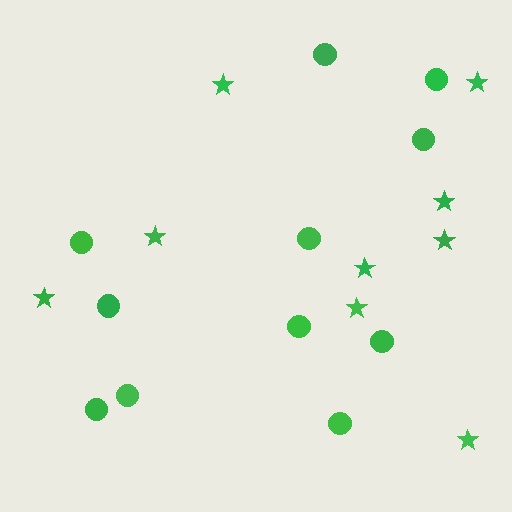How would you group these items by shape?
There are 2 groups: one group of circles (11) and one group of stars (9).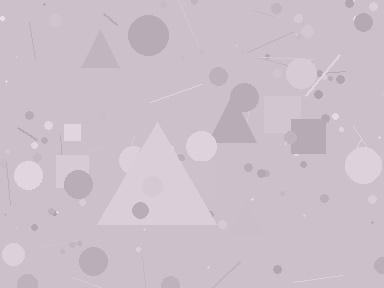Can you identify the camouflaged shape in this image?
The camouflaged shape is a triangle.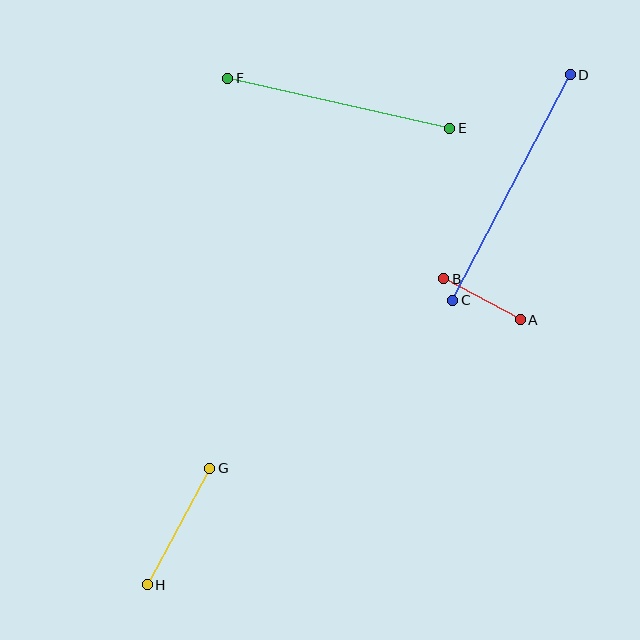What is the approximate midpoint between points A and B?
The midpoint is at approximately (482, 299) pixels.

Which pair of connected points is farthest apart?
Points C and D are farthest apart.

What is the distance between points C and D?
The distance is approximately 254 pixels.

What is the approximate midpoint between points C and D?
The midpoint is at approximately (511, 187) pixels.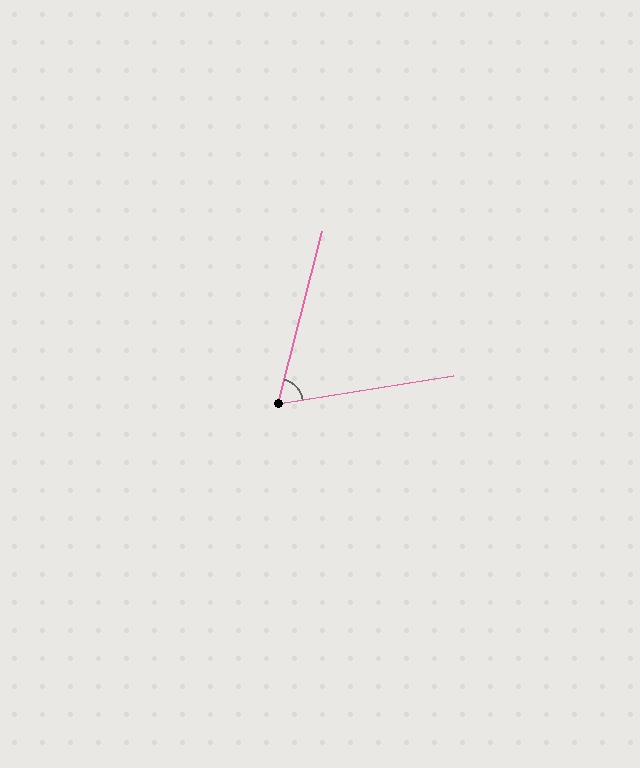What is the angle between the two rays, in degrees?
Approximately 66 degrees.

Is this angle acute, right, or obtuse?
It is acute.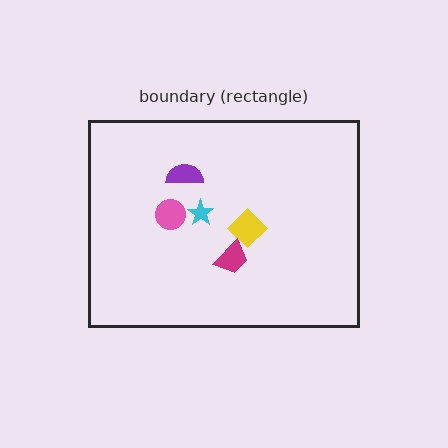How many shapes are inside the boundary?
5 inside, 0 outside.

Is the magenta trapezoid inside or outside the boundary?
Inside.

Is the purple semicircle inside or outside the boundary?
Inside.